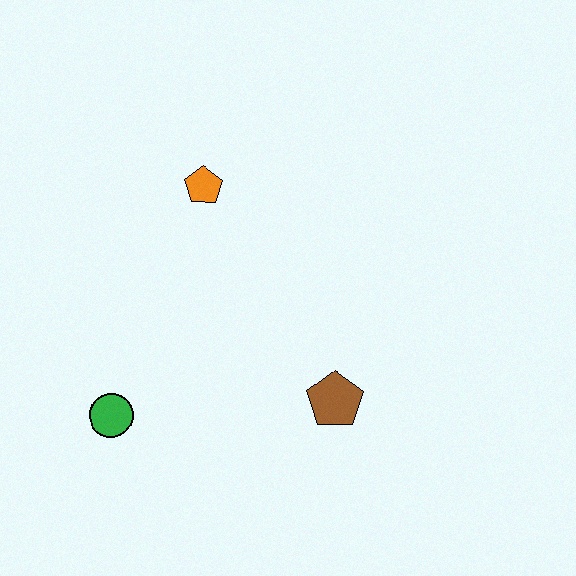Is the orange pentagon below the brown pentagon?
No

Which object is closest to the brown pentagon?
The green circle is closest to the brown pentagon.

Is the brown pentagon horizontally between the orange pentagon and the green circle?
No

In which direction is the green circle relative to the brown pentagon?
The green circle is to the left of the brown pentagon.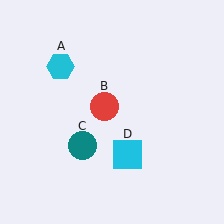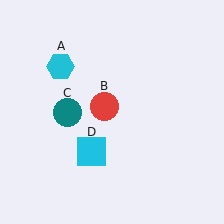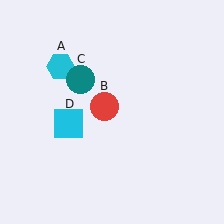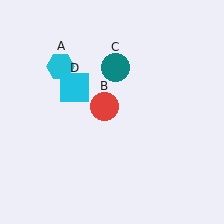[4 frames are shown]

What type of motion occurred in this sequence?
The teal circle (object C), cyan square (object D) rotated clockwise around the center of the scene.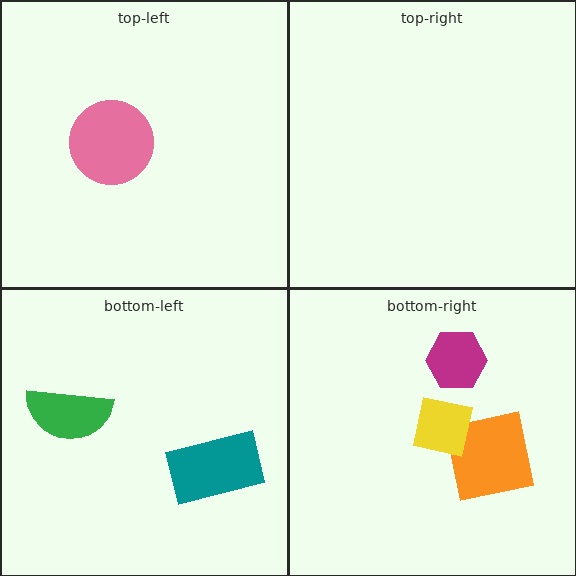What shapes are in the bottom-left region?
The green semicircle, the teal rectangle.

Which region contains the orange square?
The bottom-right region.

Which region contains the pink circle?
The top-left region.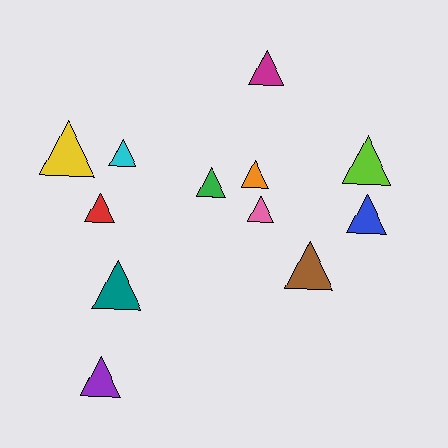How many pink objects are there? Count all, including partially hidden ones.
There is 1 pink object.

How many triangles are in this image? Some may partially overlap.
There are 12 triangles.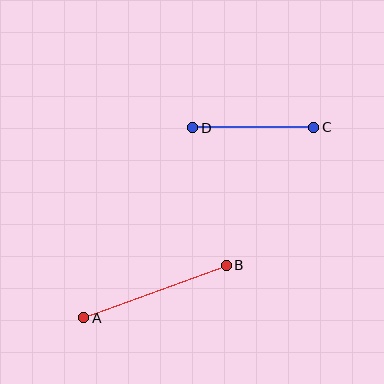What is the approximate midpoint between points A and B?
The midpoint is at approximately (155, 292) pixels.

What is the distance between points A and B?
The distance is approximately 152 pixels.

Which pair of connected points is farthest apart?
Points A and B are farthest apart.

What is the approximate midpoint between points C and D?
The midpoint is at approximately (253, 127) pixels.